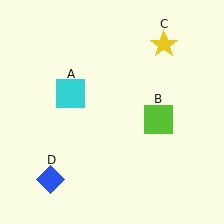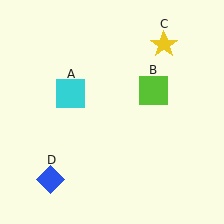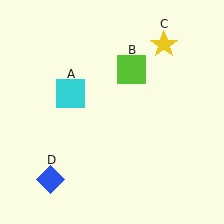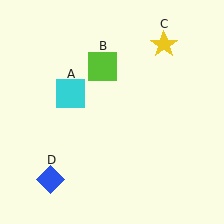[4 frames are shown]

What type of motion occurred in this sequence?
The lime square (object B) rotated counterclockwise around the center of the scene.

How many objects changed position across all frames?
1 object changed position: lime square (object B).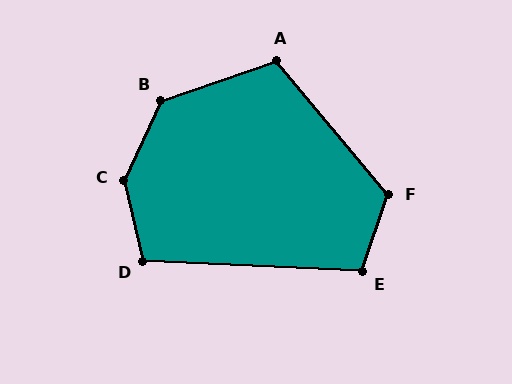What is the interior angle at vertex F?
Approximately 121 degrees (obtuse).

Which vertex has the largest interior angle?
C, at approximately 142 degrees.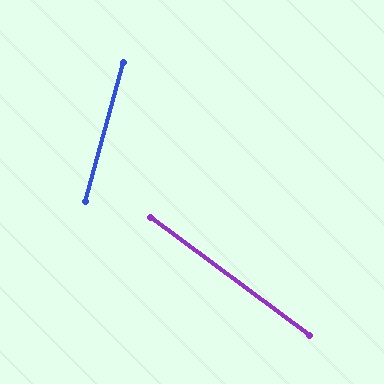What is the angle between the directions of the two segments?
Approximately 69 degrees.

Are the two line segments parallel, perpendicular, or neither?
Neither parallel nor perpendicular — they differ by about 69°.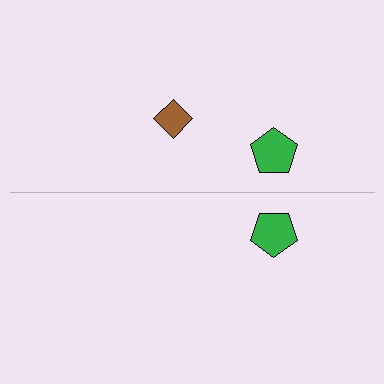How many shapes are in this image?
There are 3 shapes in this image.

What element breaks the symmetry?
A brown diamond is missing from the bottom side.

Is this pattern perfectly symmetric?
No, the pattern is not perfectly symmetric. A brown diamond is missing from the bottom side.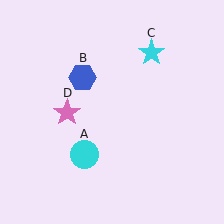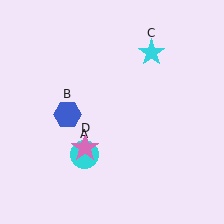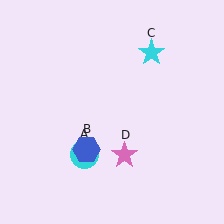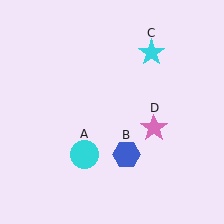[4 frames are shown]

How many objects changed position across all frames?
2 objects changed position: blue hexagon (object B), pink star (object D).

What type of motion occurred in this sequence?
The blue hexagon (object B), pink star (object D) rotated counterclockwise around the center of the scene.